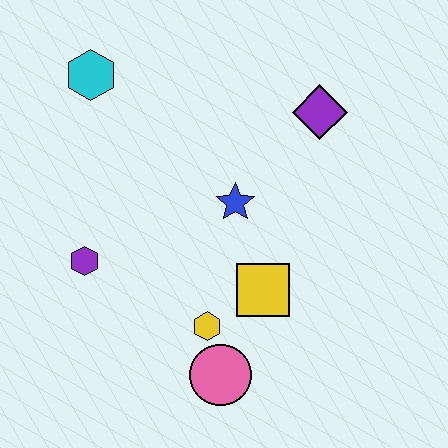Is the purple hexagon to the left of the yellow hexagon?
Yes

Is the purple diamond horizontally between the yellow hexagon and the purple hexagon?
No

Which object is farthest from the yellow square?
The cyan hexagon is farthest from the yellow square.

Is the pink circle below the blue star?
Yes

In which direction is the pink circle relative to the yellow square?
The pink circle is below the yellow square.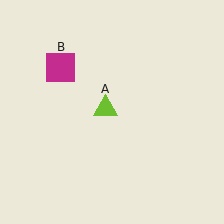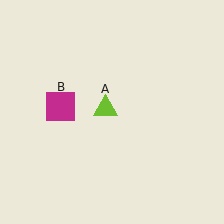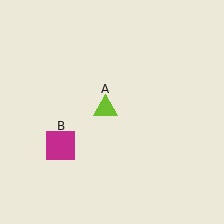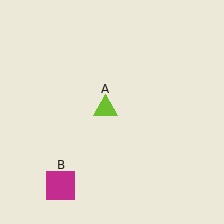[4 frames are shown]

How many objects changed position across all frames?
1 object changed position: magenta square (object B).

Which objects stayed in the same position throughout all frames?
Lime triangle (object A) remained stationary.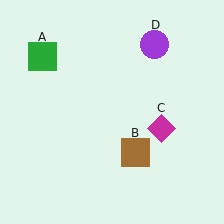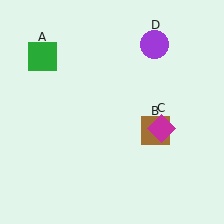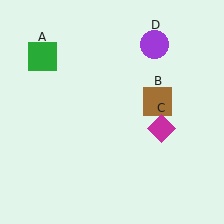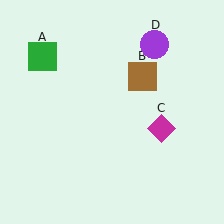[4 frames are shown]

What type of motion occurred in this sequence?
The brown square (object B) rotated counterclockwise around the center of the scene.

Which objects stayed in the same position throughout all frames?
Green square (object A) and magenta diamond (object C) and purple circle (object D) remained stationary.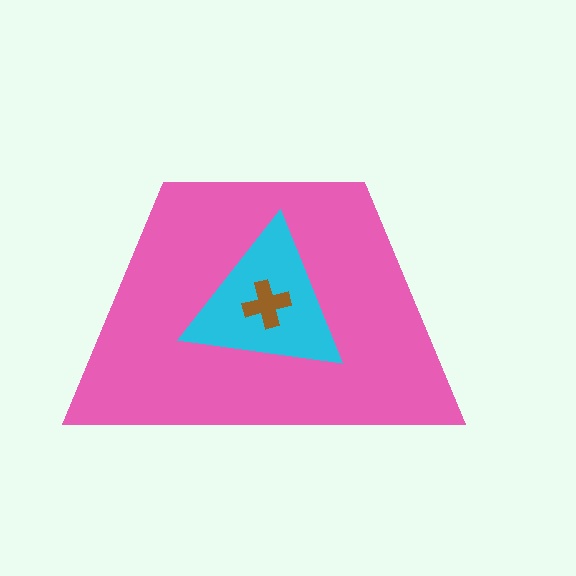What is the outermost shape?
The pink trapezoid.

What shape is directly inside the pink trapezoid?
The cyan triangle.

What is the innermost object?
The brown cross.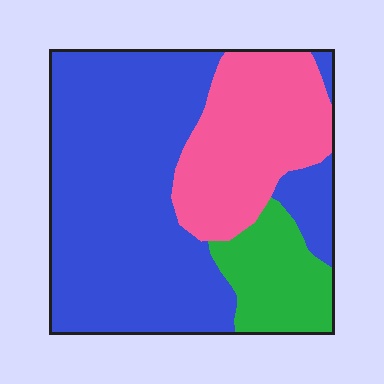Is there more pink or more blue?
Blue.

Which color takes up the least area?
Green, at roughly 15%.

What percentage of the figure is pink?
Pink takes up about one quarter (1/4) of the figure.